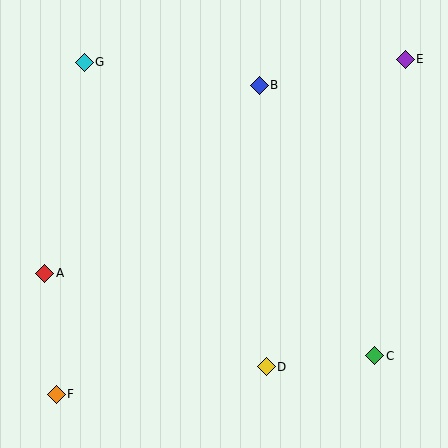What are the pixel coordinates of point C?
Point C is at (375, 356).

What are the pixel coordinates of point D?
Point D is at (266, 367).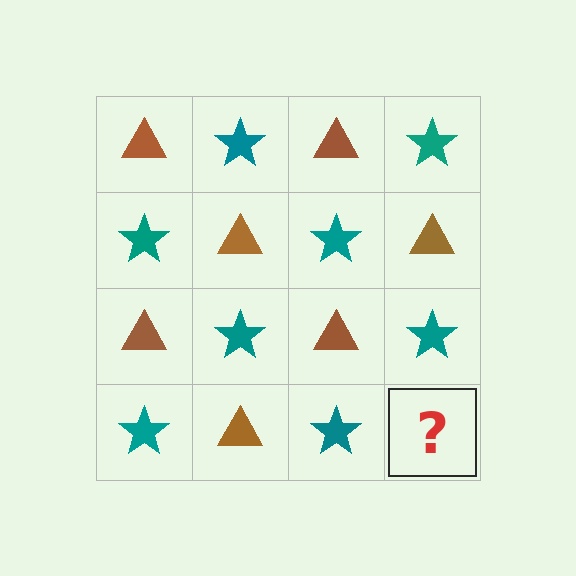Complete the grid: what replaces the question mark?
The question mark should be replaced with a brown triangle.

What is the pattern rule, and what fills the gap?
The rule is that it alternates brown triangle and teal star in a checkerboard pattern. The gap should be filled with a brown triangle.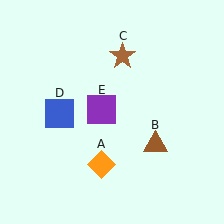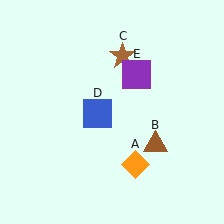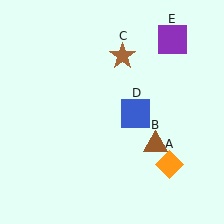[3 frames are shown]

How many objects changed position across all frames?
3 objects changed position: orange diamond (object A), blue square (object D), purple square (object E).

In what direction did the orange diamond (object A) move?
The orange diamond (object A) moved right.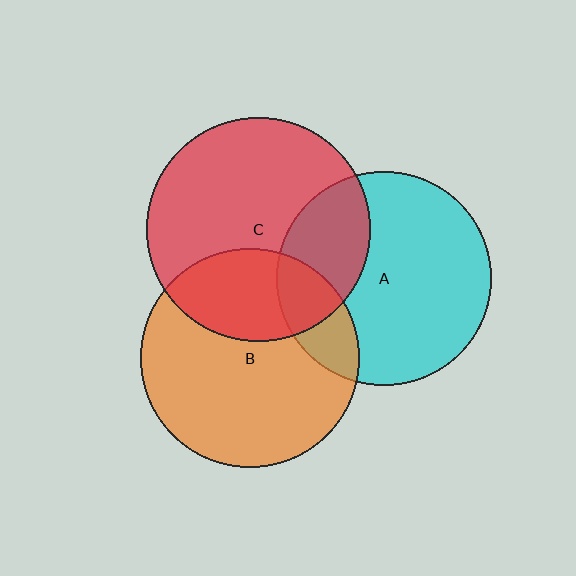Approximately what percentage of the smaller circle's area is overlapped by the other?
Approximately 15%.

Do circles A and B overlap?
Yes.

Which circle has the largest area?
Circle C (red).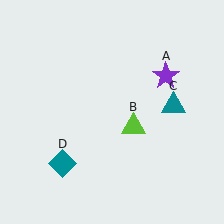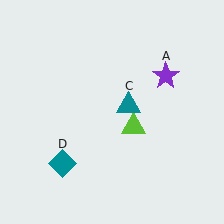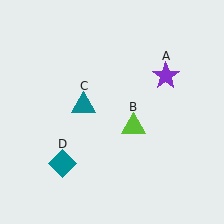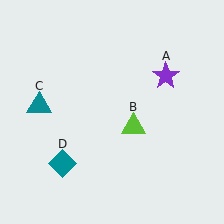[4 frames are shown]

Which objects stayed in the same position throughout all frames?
Purple star (object A) and lime triangle (object B) and teal diamond (object D) remained stationary.